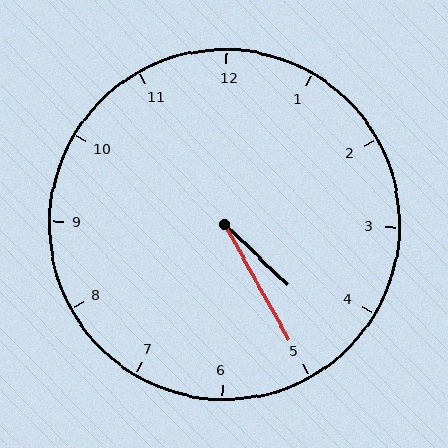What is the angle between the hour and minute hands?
Approximately 18 degrees.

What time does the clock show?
4:25.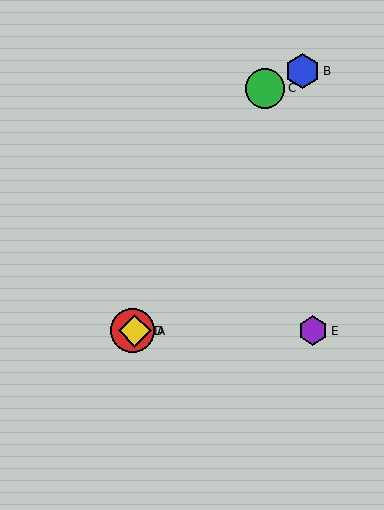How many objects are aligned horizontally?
3 objects (A, D, E) are aligned horizontally.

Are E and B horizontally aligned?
No, E is at y≈331 and B is at y≈71.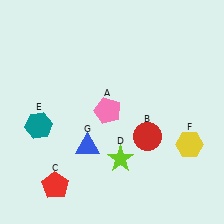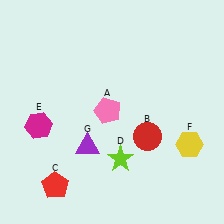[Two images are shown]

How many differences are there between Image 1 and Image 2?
There are 2 differences between the two images.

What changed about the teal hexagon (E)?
In Image 1, E is teal. In Image 2, it changed to magenta.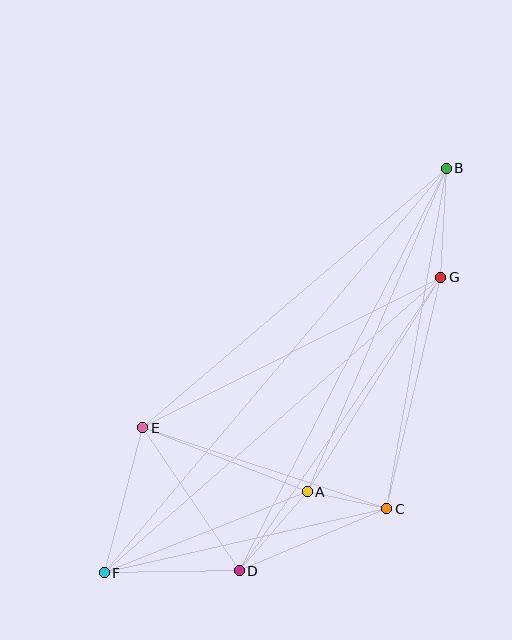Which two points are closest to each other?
Points A and C are closest to each other.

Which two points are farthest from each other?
Points B and F are farthest from each other.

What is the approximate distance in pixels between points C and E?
The distance between C and E is approximately 257 pixels.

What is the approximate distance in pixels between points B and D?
The distance between B and D is approximately 452 pixels.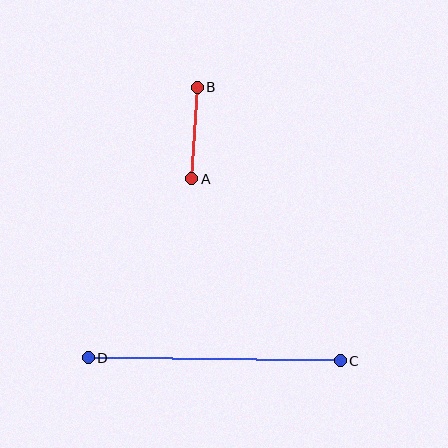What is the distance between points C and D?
The distance is approximately 252 pixels.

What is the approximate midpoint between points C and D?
The midpoint is at approximately (214, 359) pixels.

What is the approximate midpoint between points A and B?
The midpoint is at approximately (194, 133) pixels.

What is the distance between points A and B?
The distance is approximately 92 pixels.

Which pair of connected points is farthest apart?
Points C and D are farthest apart.